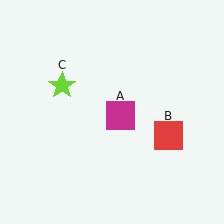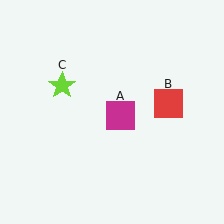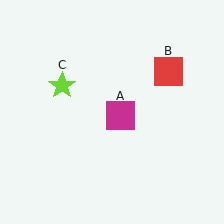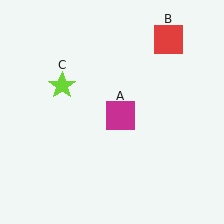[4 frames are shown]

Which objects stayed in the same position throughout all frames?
Magenta square (object A) and lime star (object C) remained stationary.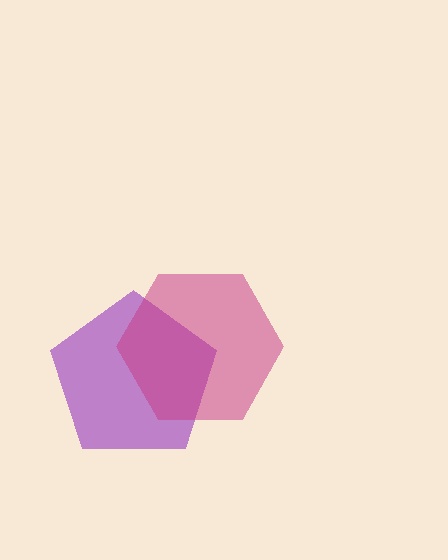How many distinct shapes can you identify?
There are 2 distinct shapes: a purple pentagon, a magenta hexagon.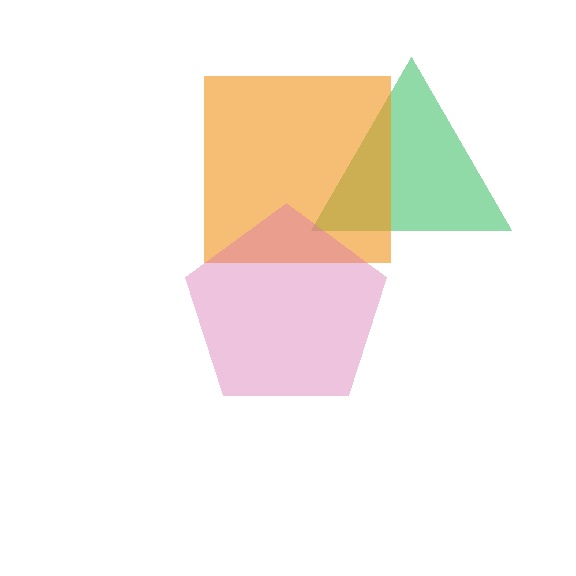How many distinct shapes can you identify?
There are 3 distinct shapes: a green triangle, an orange square, a pink pentagon.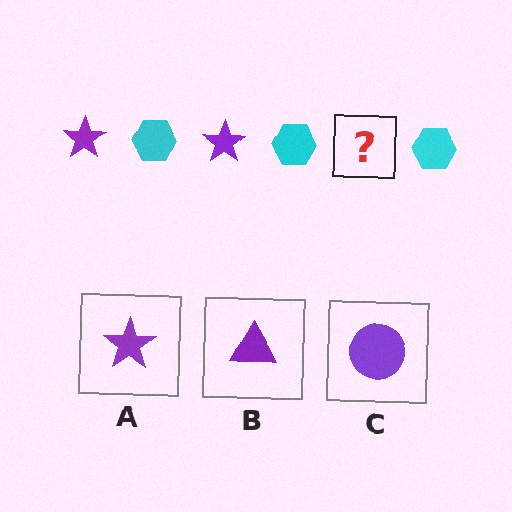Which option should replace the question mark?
Option A.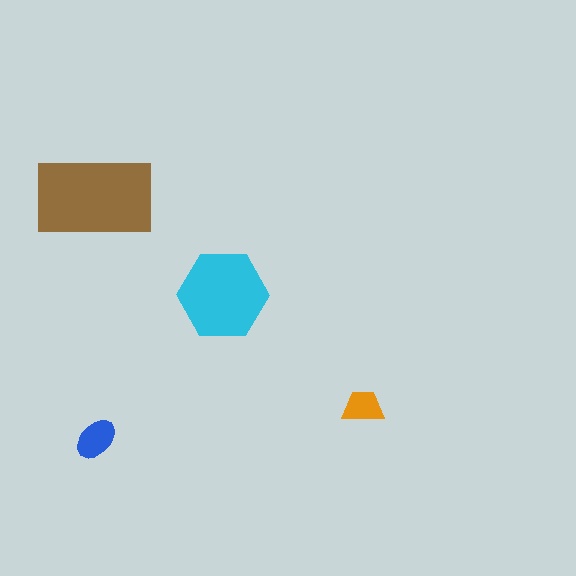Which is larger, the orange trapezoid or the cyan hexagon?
The cyan hexagon.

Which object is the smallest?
The orange trapezoid.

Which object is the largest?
The brown rectangle.